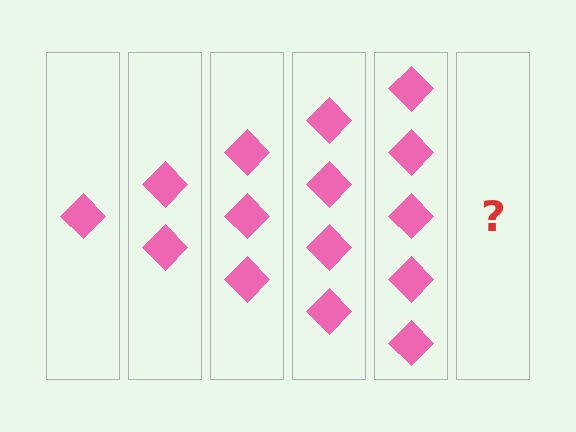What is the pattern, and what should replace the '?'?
The pattern is that each step adds one more diamond. The '?' should be 6 diamonds.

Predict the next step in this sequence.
The next step is 6 diamonds.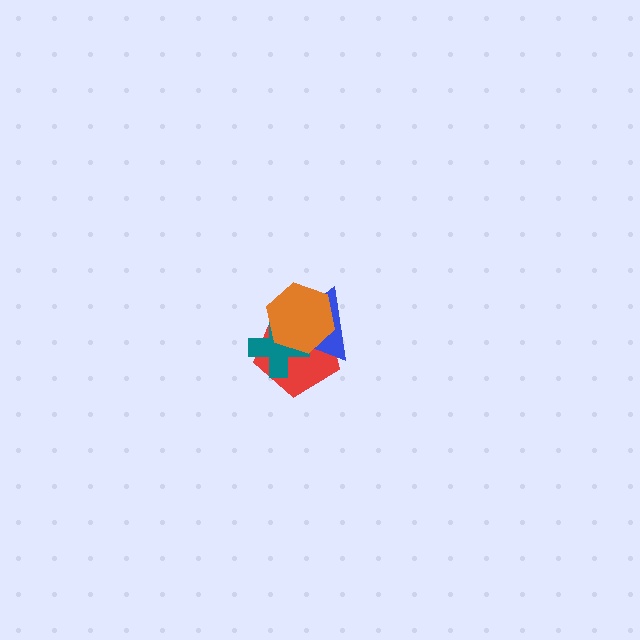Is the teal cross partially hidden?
Yes, it is partially covered by another shape.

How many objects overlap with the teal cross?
3 objects overlap with the teal cross.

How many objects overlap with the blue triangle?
3 objects overlap with the blue triangle.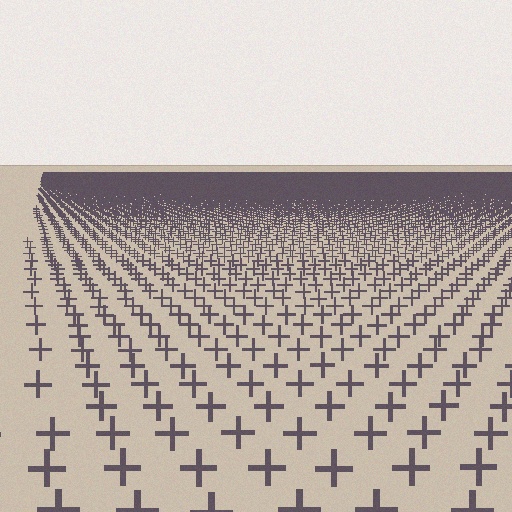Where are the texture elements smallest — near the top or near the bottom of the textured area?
Near the top.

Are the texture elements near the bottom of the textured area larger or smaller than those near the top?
Larger. Near the bottom, elements are closer to the viewer and appear at a bigger on-screen size.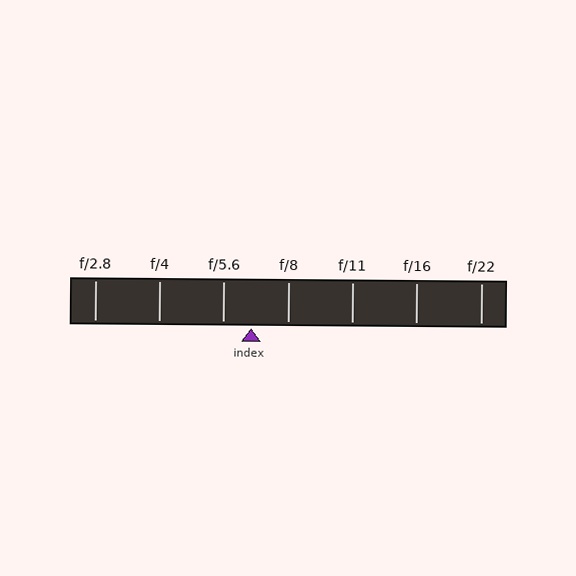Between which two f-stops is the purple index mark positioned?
The index mark is between f/5.6 and f/8.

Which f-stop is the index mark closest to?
The index mark is closest to f/5.6.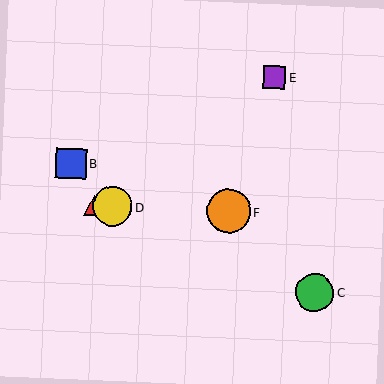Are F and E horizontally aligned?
No, F is at y≈211 and E is at y≈77.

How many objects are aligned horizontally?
3 objects (A, D, F) are aligned horizontally.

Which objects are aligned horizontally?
Objects A, D, F are aligned horizontally.